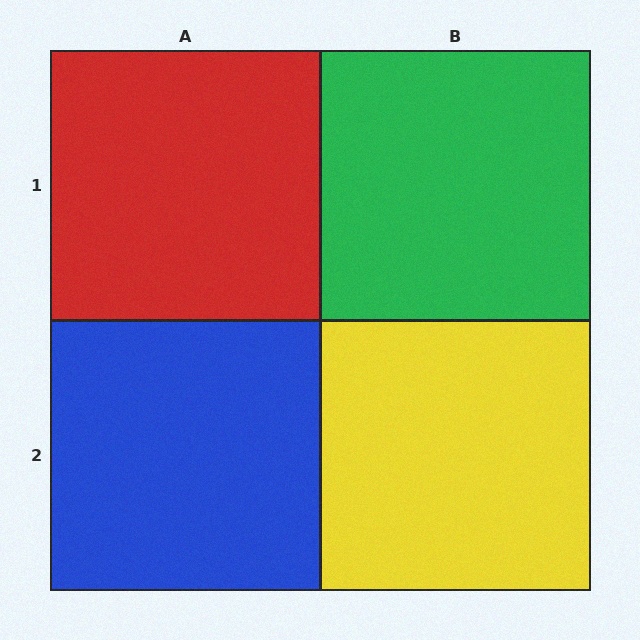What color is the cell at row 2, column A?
Blue.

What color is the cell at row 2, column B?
Yellow.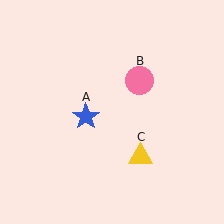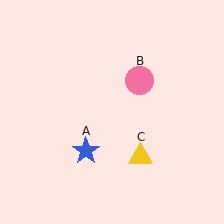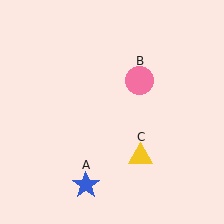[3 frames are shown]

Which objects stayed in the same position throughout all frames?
Pink circle (object B) and yellow triangle (object C) remained stationary.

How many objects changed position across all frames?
1 object changed position: blue star (object A).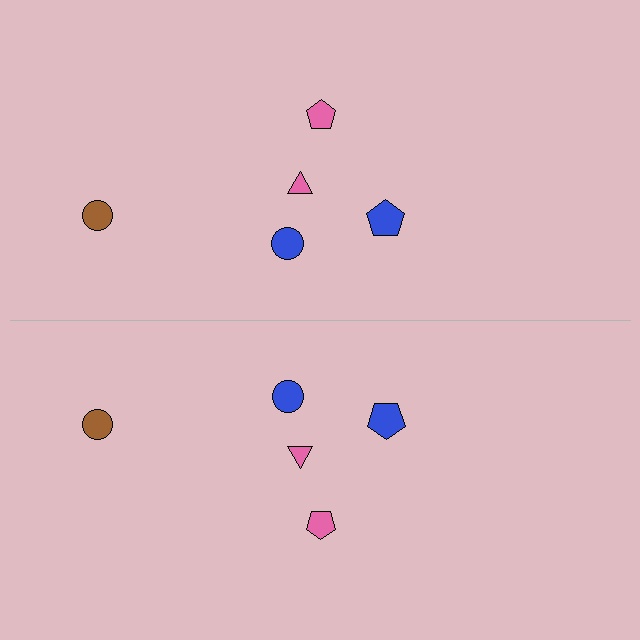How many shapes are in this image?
There are 10 shapes in this image.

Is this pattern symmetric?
Yes, this pattern has bilateral (reflection) symmetry.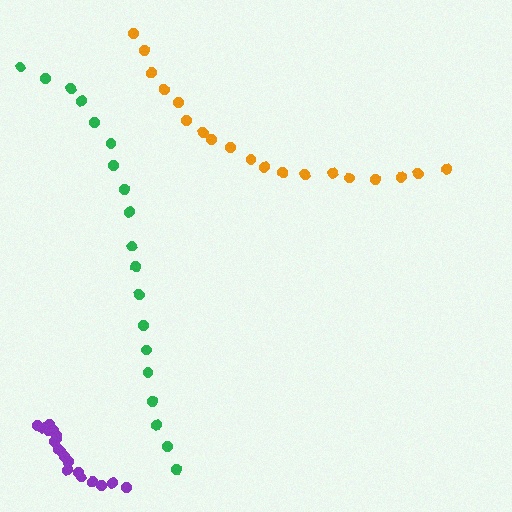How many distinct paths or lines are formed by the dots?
There are 3 distinct paths.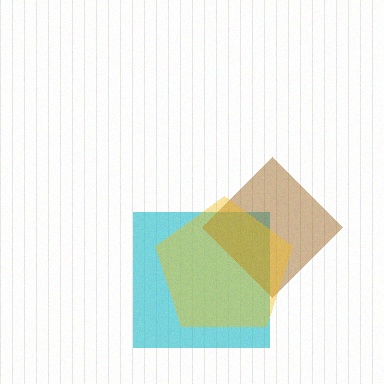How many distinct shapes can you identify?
There are 3 distinct shapes: a cyan square, a brown diamond, a yellow pentagon.